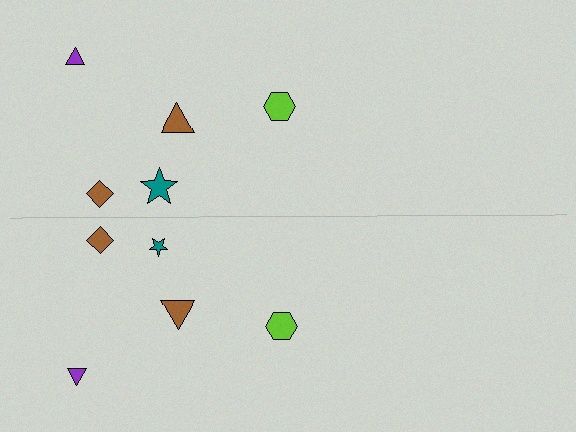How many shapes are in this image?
There are 10 shapes in this image.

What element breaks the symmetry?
The teal star on the bottom side has a different size than its mirror counterpart.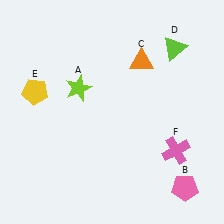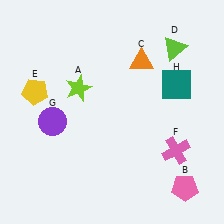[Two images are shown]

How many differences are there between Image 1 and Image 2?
There are 2 differences between the two images.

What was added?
A purple circle (G), a teal square (H) were added in Image 2.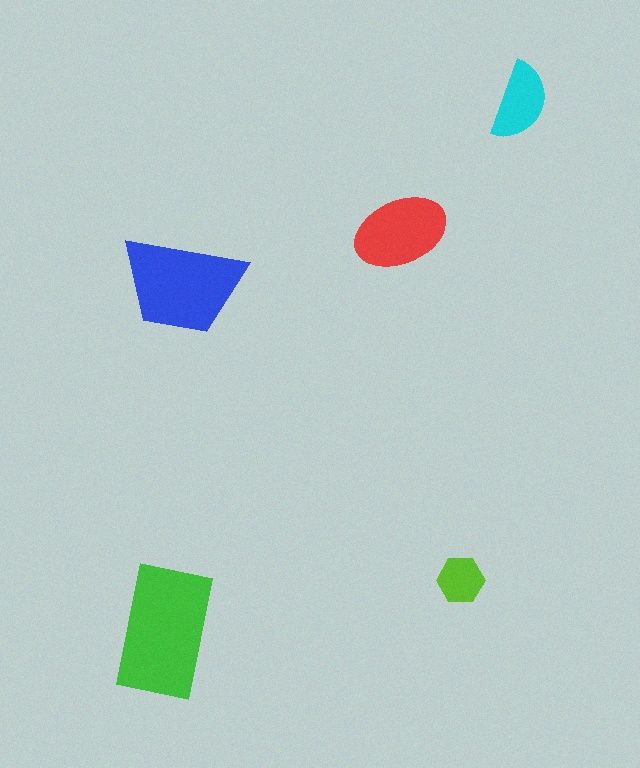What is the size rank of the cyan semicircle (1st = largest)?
4th.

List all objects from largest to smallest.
The green rectangle, the blue trapezoid, the red ellipse, the cyan semicircle, the lime hexagon.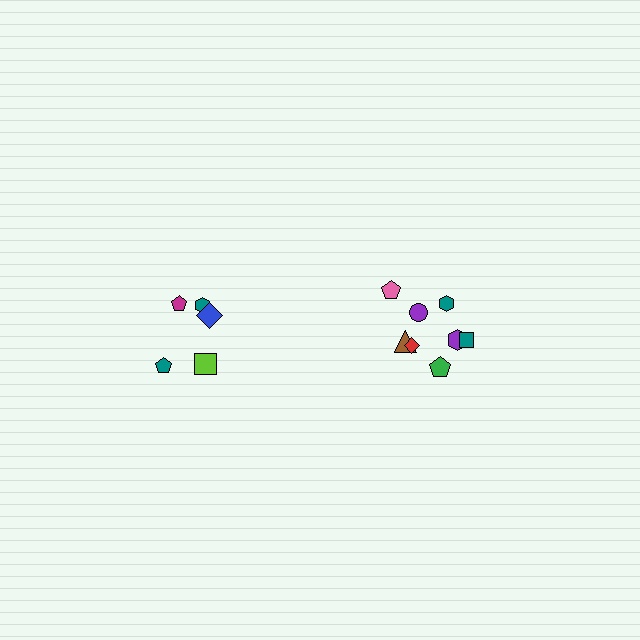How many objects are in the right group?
There are 8 objects.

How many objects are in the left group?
There are 5 objects.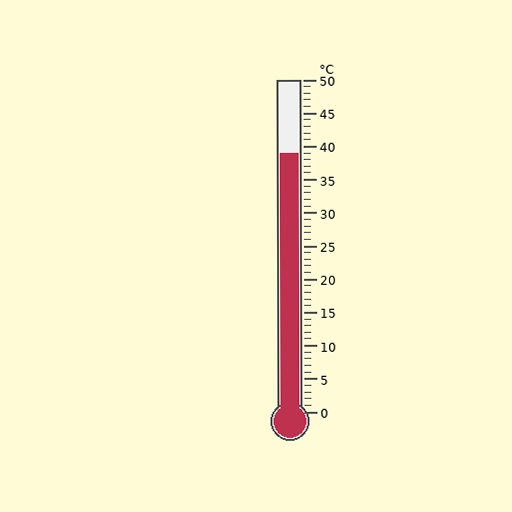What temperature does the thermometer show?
The thermometer shows approximately 39°C.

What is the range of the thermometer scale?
The thermometer scale ranges from 0°C to 50°C.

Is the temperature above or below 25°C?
The temperature is above 25°C.